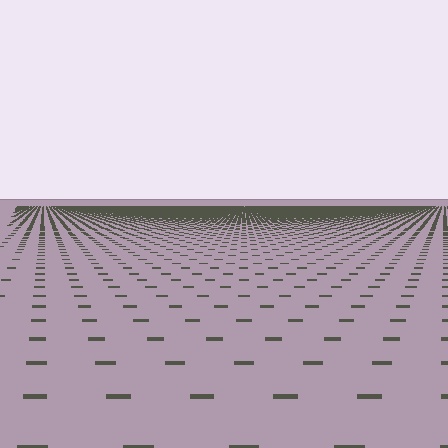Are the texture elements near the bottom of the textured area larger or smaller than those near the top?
Larger. Near the bottom, elements are closer to the viewer and appear at a bigger on-screen size.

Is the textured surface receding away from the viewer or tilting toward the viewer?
The surface is receding away from the viewer. Texture elements get smaller and denser toward the top.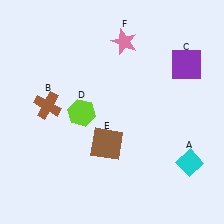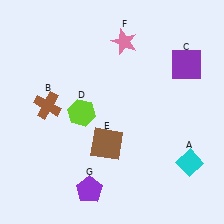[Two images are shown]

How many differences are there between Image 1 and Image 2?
There is 1 difference between the two images.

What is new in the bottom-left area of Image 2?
A purple pentagon (G) was added in the bottom-left area of Image 2.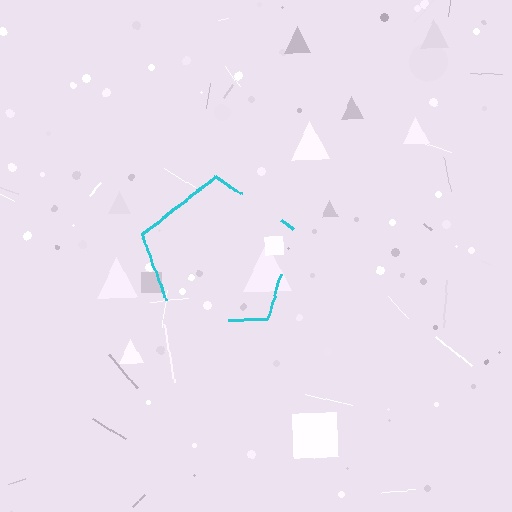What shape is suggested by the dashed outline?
The dashed outline suggests a pentagon.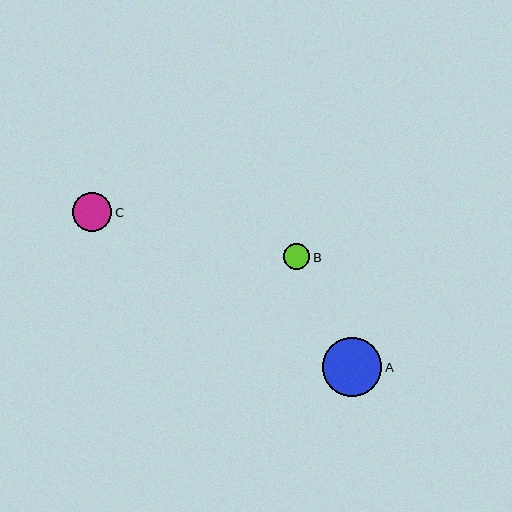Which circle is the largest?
Circle A is the largest with a size of approximately 59 pixels.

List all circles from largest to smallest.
From largest to smallest: A, C, B.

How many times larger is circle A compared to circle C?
Circle A is approximately 1.5 times the size of circle C.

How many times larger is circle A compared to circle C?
Circle A is approximately 1.5 times the size of circle C.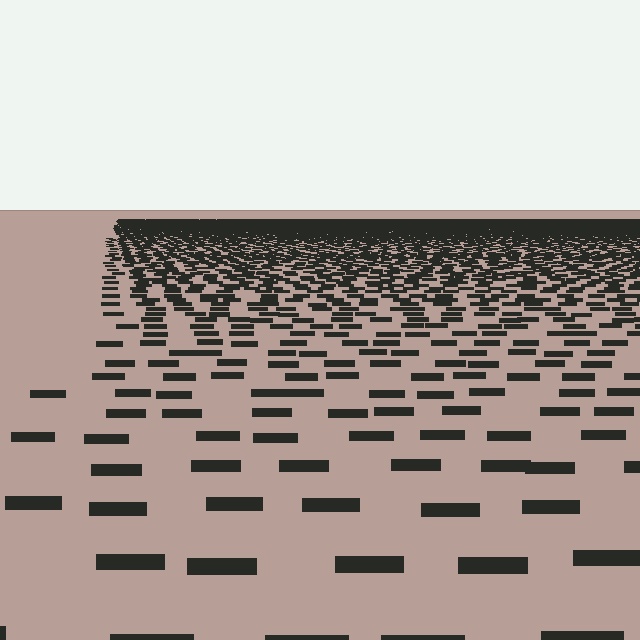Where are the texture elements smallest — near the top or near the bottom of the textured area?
Near the top.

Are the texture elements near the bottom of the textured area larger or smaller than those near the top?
Larger. Near the bottom, elements are closer to the viewer and appear at a bigger on-screen size.